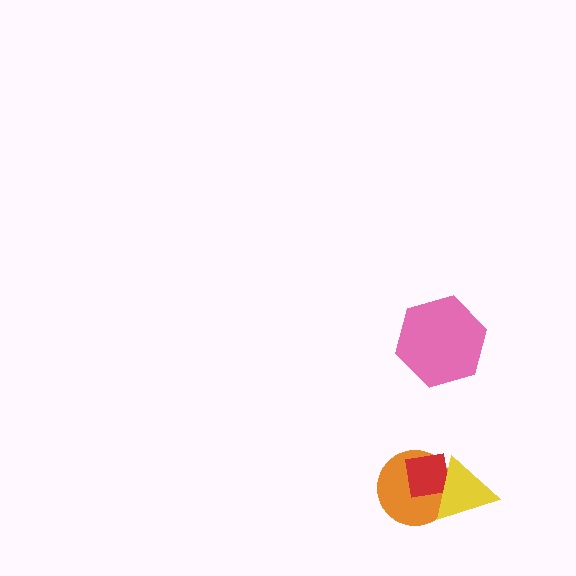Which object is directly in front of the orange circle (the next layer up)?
The red square is directly in front of the orange circle.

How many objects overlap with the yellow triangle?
2 objects overlap with the yellow triangle.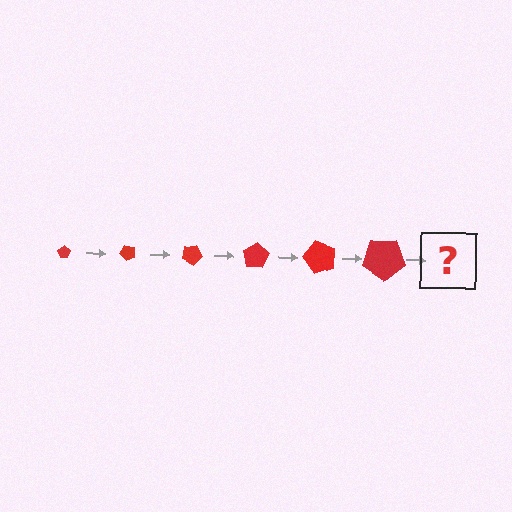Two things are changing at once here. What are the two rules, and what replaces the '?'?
The two rules are that the pentagon grows larger each step and it rotates 50 degrees each step. The '?' should be a pentagon, larger than the previous one and rotated 300 degrees from the start.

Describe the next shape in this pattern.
It should be a pentagon, larger than the previous one and rotated 300 degrees from the start.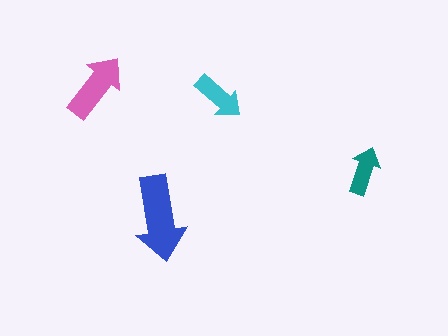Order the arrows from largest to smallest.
the blue one, the pink one, the cyan one, the teal one.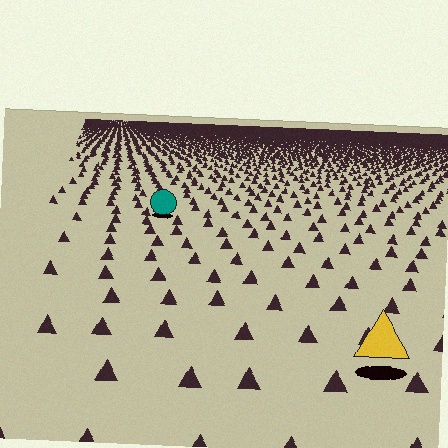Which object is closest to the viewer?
The yellow triangle is closest. The texture marks near it are larger and more spread out.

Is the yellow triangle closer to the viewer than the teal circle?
Yes. The yellow triangle is closer — you can tell from the texture gradient: the ground texture is coarser near it.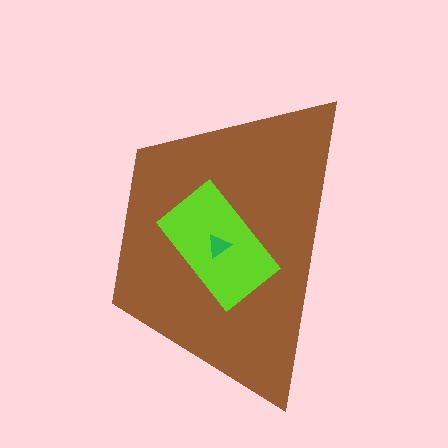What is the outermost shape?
The brown trapezoid.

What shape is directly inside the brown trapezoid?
The lime rectangle.